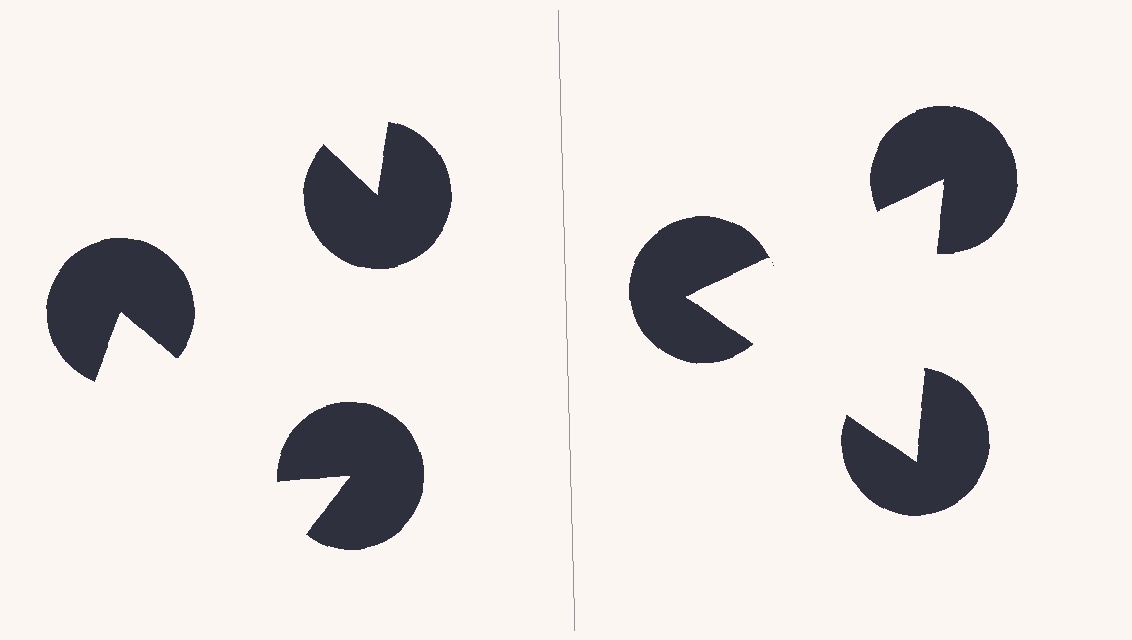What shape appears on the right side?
An illusory triangle.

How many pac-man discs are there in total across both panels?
6 — 3 on each side.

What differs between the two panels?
The pac-man discs are positioned identically on both sides; only the wedge orientations differ. On the right they align to a triangle; on the left they are misaligned.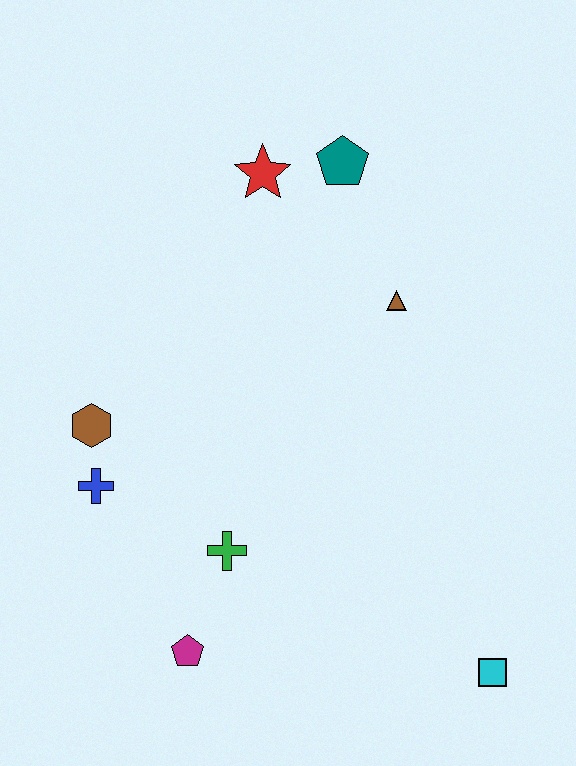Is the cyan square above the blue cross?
No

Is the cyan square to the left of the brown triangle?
No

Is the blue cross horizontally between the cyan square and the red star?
No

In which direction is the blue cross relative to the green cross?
The blue cross is to the left of the green cross.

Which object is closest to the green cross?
The magenta pentagon is closest to the green cross.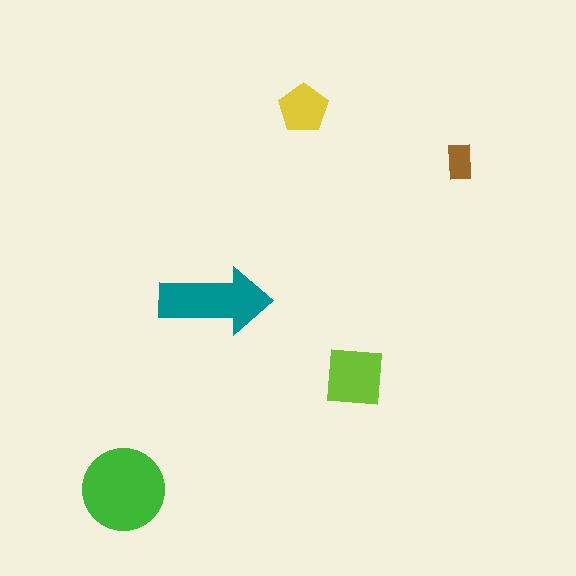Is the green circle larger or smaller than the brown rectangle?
Larger.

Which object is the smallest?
The brown rectangle.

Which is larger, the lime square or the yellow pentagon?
The lime square.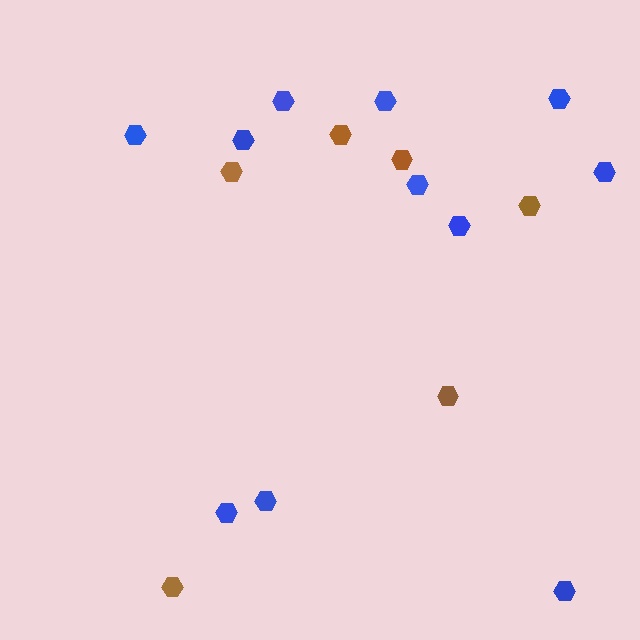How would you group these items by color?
There are 2 groups: one group of brown hexagons (6) and one group of blue hexagons (11).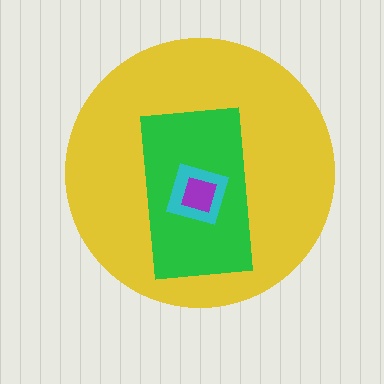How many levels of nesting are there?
4.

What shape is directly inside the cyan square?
The purple diamond.